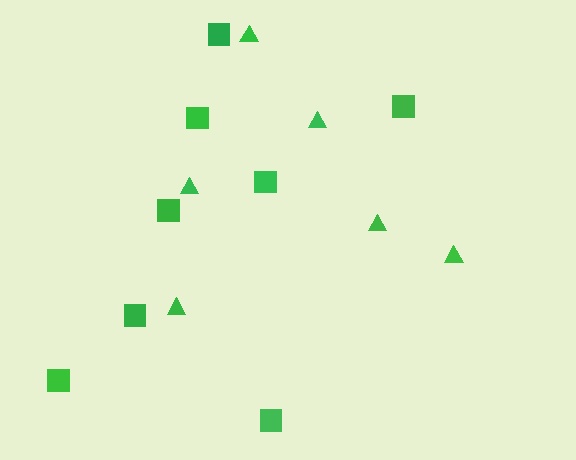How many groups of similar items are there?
There are 2 groups: one group of triangles (6) and one group of squares (8).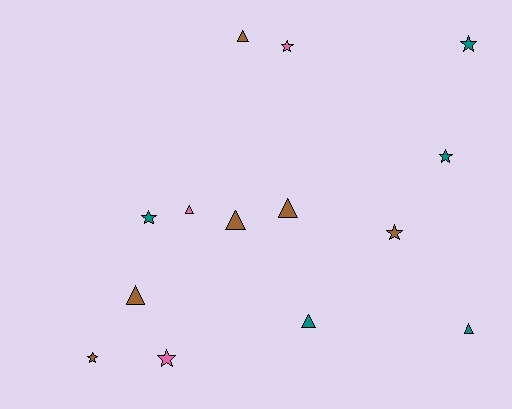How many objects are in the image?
There are 14 objects.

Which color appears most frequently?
Brown, with 6 objects.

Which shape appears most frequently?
Star, with 7 objects.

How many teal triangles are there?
There are 2 teal triangles.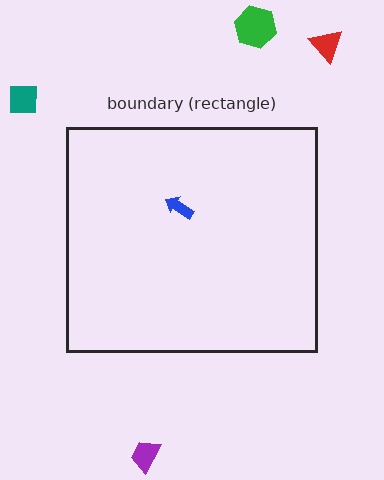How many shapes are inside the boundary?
1 inside, 4 outside.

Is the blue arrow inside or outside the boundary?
Inside.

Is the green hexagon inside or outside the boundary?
Outside.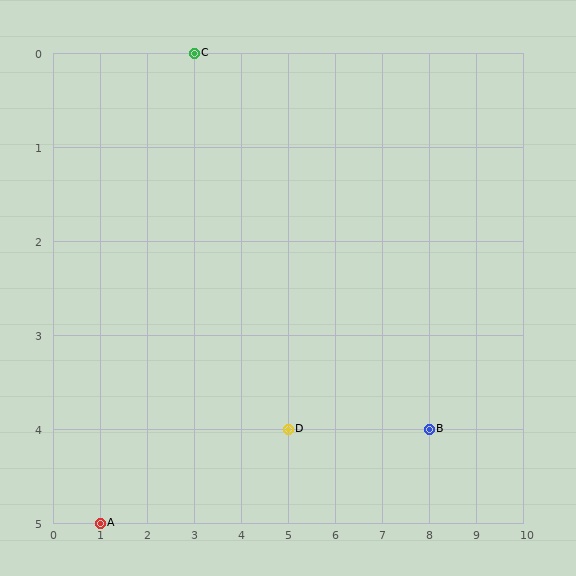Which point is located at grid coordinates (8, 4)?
Point B is at (8, 4).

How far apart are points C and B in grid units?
Points C and B are 5 columns and 4 rows apart (about 6.4 grid units diagonally).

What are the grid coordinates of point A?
Point A is at grid coordinates (1, 5).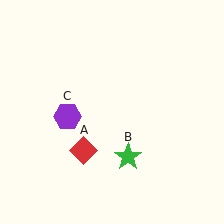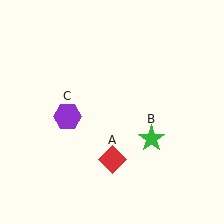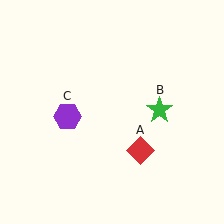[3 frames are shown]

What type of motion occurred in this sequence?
The red diamond (object A), green star (object B) rotated counterclockwise around the center of the scene.